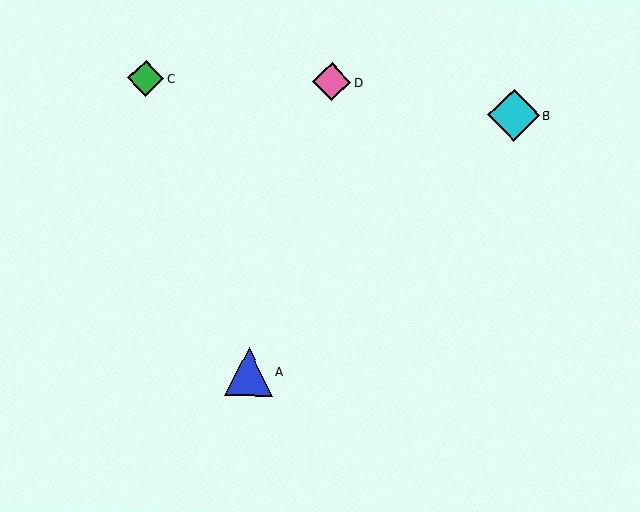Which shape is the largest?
The cyan diamond (labeled B) is the largest.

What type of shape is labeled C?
Shape C is a green diamond.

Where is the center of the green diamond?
The center of the green diamond is at (146, 79).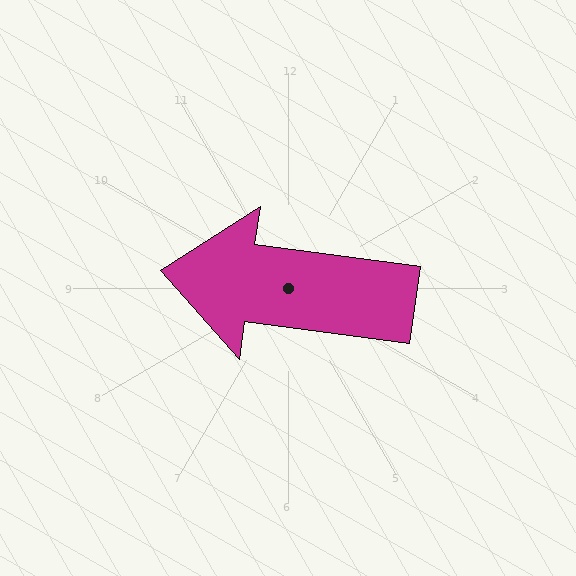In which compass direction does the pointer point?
West.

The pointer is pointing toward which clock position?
Roughly 9 o'clock.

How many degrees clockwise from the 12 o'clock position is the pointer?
Approximately 278 degrees.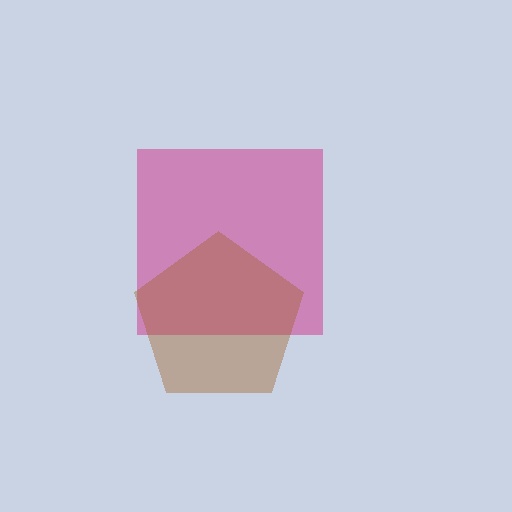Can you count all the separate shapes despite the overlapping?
Yes, there are 2 separate shapes.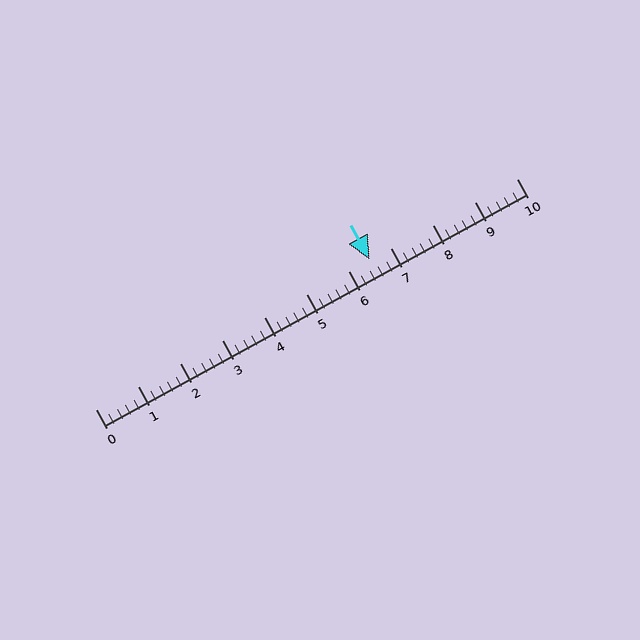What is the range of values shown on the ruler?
The ruler shows values from 0 to 10.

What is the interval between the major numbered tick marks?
The major tick marks are spaced 1 units apart.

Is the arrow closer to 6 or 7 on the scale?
The arrow is closer to 7.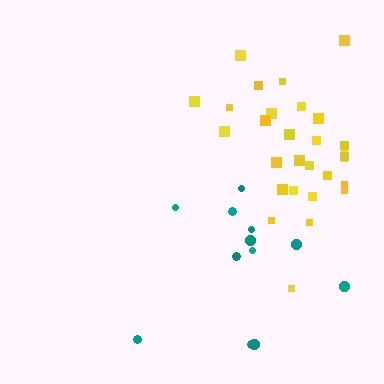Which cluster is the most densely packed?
Yellow.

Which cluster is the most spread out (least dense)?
Teal.